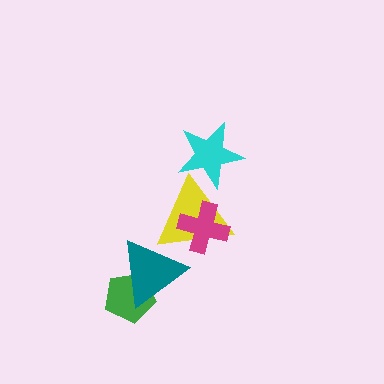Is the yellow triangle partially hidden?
Yes, it is partially covered by another shape.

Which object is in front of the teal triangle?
The yellow triangle is in front of the teal triangle.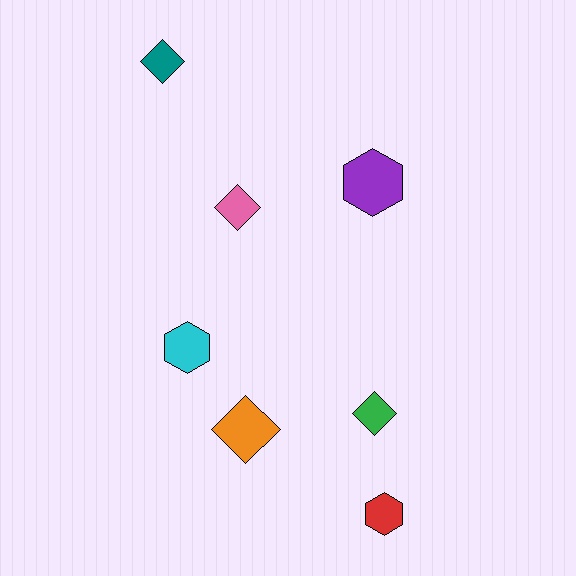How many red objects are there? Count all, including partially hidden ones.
There is 1 red object.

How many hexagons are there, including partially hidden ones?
There are 3 hexagons.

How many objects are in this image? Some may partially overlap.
There are 7 objects.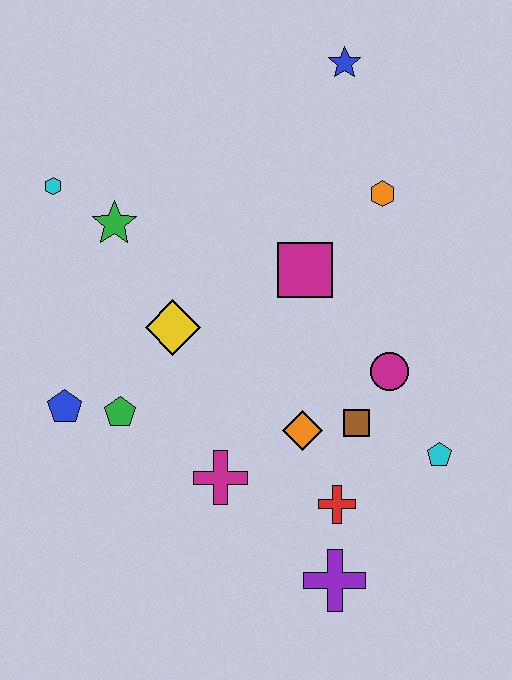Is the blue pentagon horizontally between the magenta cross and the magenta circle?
No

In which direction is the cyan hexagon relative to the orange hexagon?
The cyan hexagon is to the left of the orange hexagon.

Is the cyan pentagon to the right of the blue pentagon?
Yes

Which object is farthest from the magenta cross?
The blue star is farthest from the magenta cross.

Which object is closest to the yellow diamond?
The green pentagon is closest to the yellow diamond.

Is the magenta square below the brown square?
No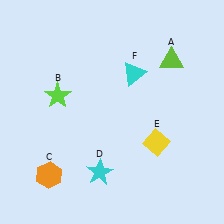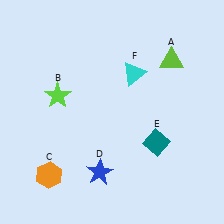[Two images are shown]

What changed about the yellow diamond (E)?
In Image 1, E is yellow. In Image 2, it changed to teal.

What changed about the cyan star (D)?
In Image 1, D is cyan. In Image 2, it changed to blue.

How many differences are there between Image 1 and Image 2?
There are 2 differences between the two images.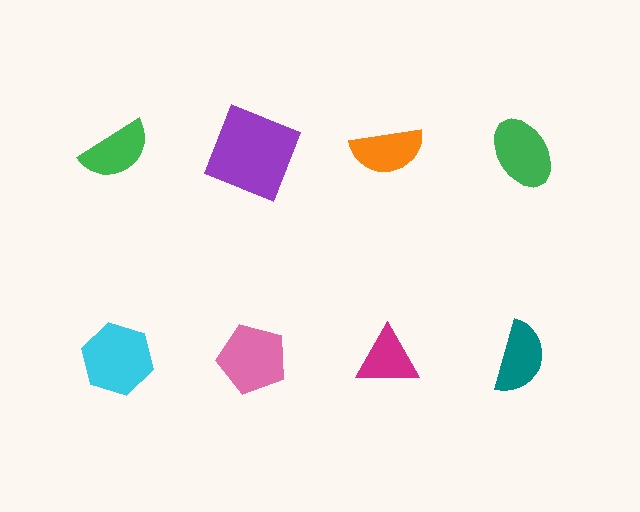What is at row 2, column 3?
A magenta triangle.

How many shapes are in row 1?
4 shapes.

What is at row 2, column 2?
A pink pentagon.